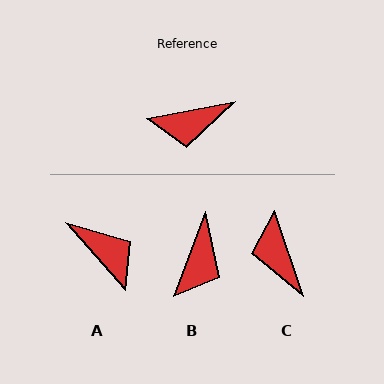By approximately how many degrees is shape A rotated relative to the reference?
Approximately 121 degrees counter-clockwise.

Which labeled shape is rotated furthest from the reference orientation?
A, about 121 degrees away.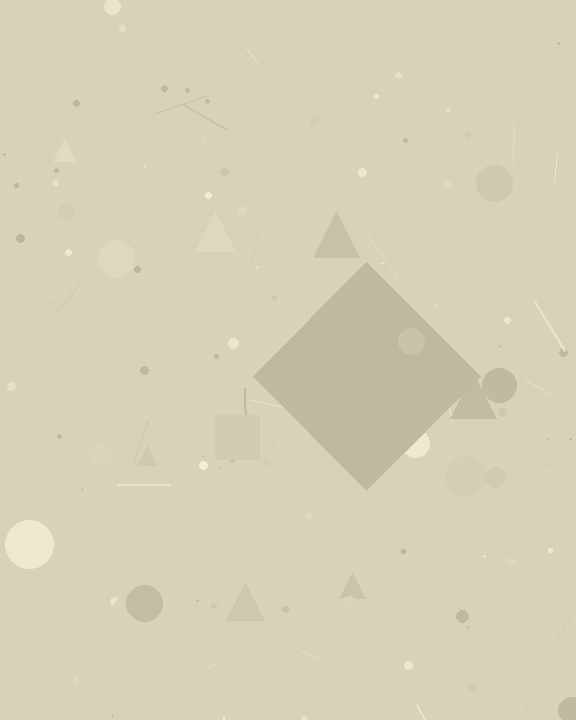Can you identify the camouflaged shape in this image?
The camouflaged shape is a diamond.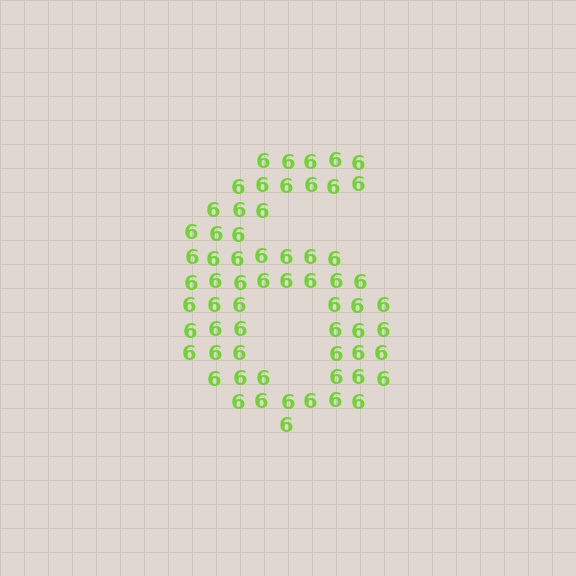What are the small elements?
The small elements are digit 6's.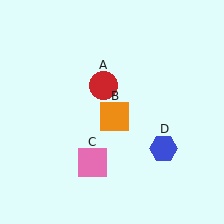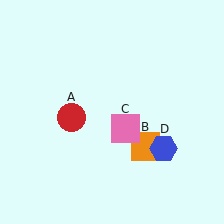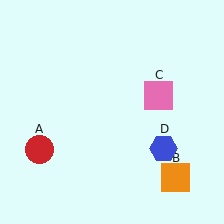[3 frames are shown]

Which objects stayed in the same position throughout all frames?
Blue hexagon (object D) remained stationary.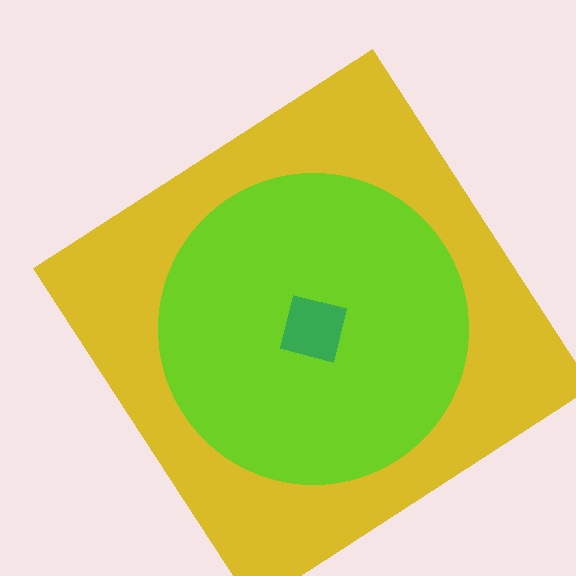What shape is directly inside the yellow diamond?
The lime circle.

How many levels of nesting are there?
3.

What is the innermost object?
The green square.